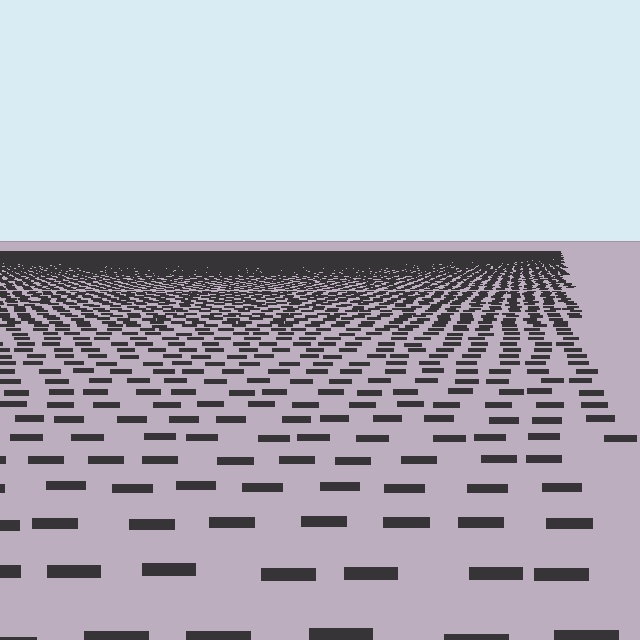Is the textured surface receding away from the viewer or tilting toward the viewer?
The surface is receding away from the viewer. Texture elements get smaller and denser toward the top.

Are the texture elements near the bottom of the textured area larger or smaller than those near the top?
Larger. Near the bottom, elements are closer to the viewer and appear at a bigger on-screen size.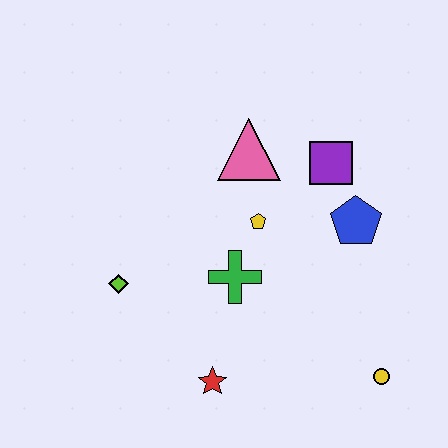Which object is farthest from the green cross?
The yellow circle is farthest from the green cross.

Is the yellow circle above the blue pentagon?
No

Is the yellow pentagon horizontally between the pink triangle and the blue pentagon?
Yes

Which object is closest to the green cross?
The yellow pentagon is closest to the green cross.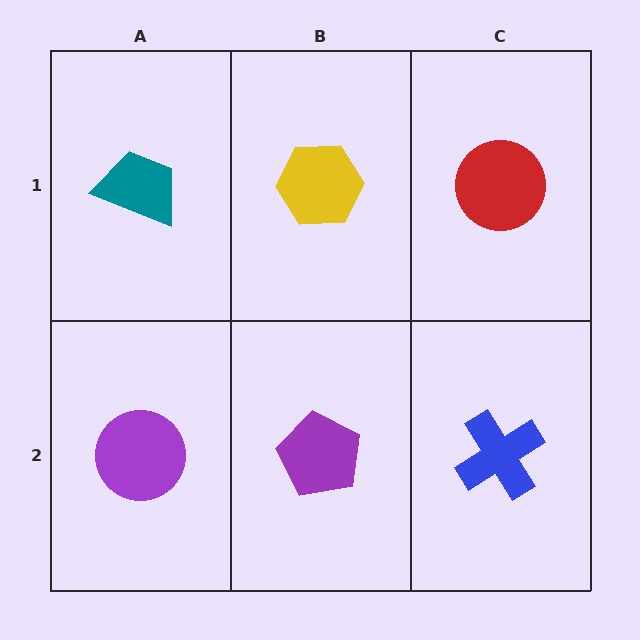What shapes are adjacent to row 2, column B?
A yellow hexagon (row 1, column B), a purple circle (row 2, column A), a blue cross (row 2, column C).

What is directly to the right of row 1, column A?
A yellow hexagon.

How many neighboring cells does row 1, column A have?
2.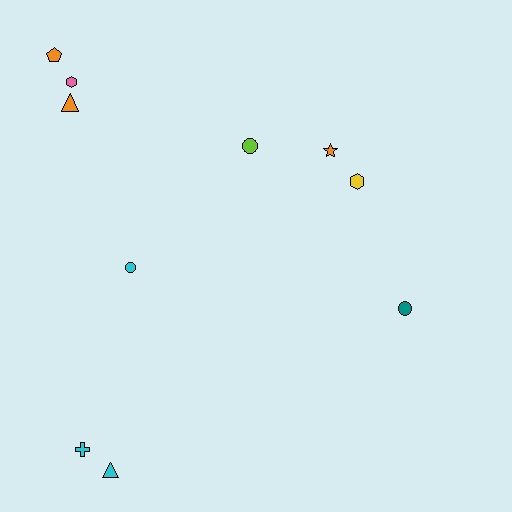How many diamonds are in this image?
There are no diamonds.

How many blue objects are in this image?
There are no blue objects.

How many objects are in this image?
There are 10 objects.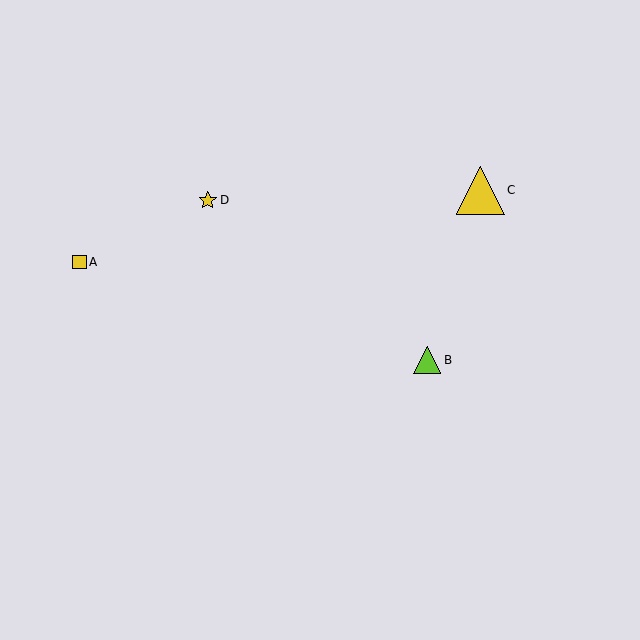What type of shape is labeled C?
Shape C is a yellow triangle.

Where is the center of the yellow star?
The center of the yellow star is at (208, 201).